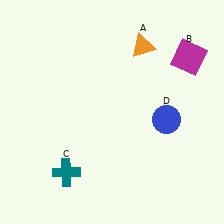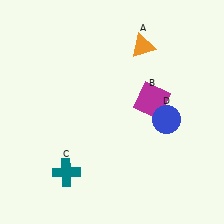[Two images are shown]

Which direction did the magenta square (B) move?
The magenta square (B) moved down.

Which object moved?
The magenta square (B) moved down.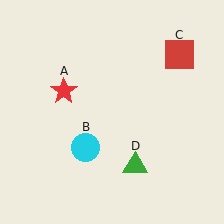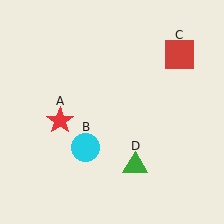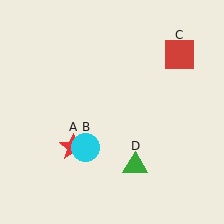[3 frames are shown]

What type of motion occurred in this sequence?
The red star (object A) rotated counterclockwise around the center of the scene.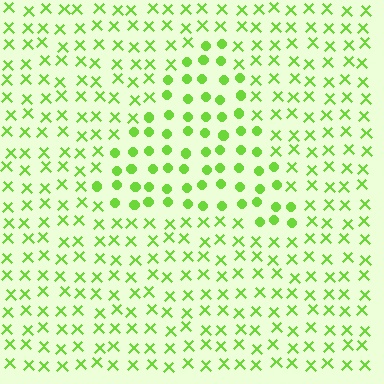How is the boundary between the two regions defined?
The boundary is defined by a change in element shape: circles inside vs. X marks outside. All elements share the same color and spacing.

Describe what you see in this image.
The image is filled with small lime elements arranged in a uniform grid. A triangle-shaped region contains circles, while the surrounding area contains X marks. The boundary is defined purely by the change in element shape.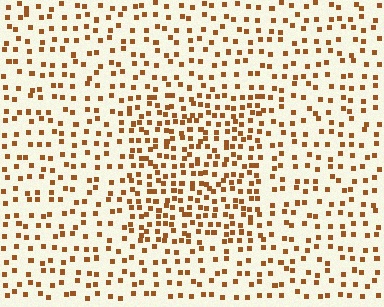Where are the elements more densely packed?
The elements are more densely packed inside the rectangle boundary.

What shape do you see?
I see a rectangle.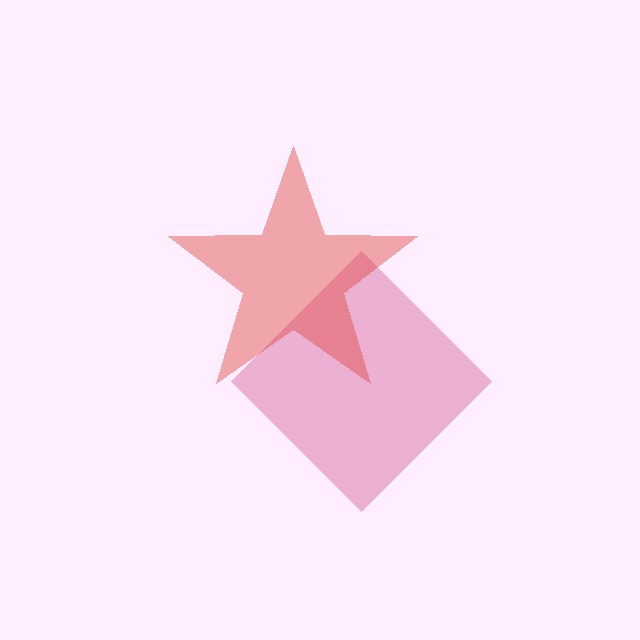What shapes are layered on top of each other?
The layered shapes are: a pink diamond, a red star.